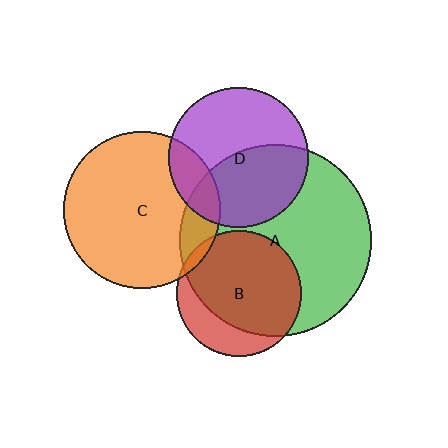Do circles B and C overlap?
Yes.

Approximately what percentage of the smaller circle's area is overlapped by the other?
Approximately 5%.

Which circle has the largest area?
Circle A (green).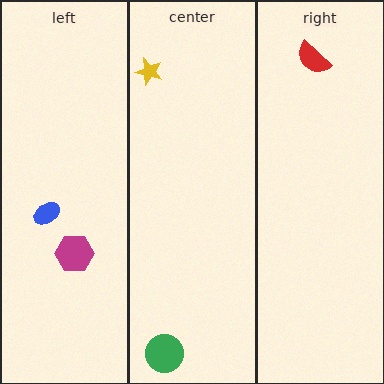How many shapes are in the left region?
2.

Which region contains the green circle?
The center region.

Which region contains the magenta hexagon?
The left region.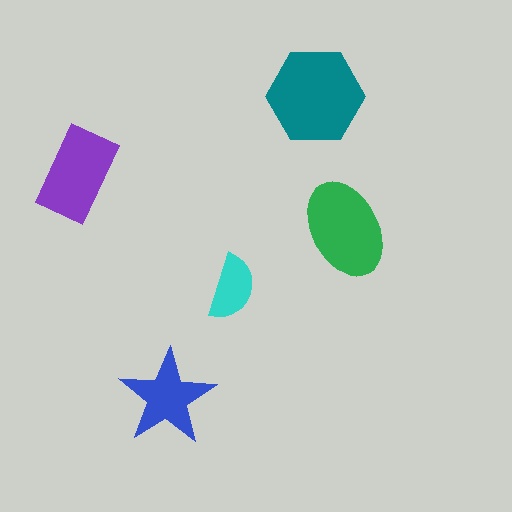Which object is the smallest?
The cyan semicircle.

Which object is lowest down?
The blue star is bottommost.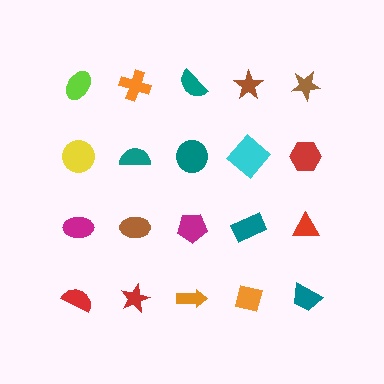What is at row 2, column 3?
A teal circle.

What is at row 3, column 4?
A teal rectangle.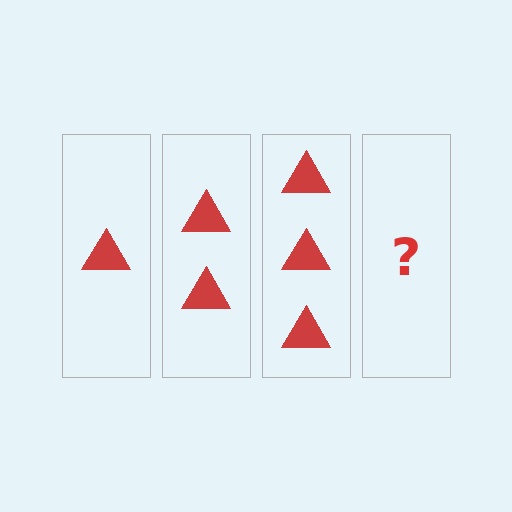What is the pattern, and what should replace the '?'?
The pattern is that each step adds one more triangle. The '?' should be 4 triangles.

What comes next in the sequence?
The next element should be 4 triangles.